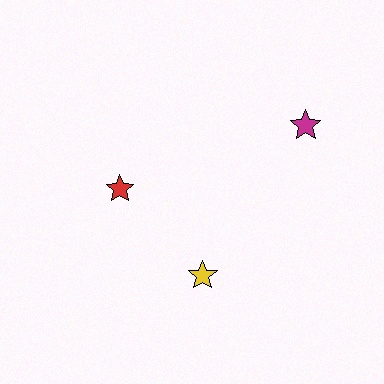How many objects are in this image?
There are 3 objects.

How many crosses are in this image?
There are no crosses.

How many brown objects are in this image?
There are no brown objects.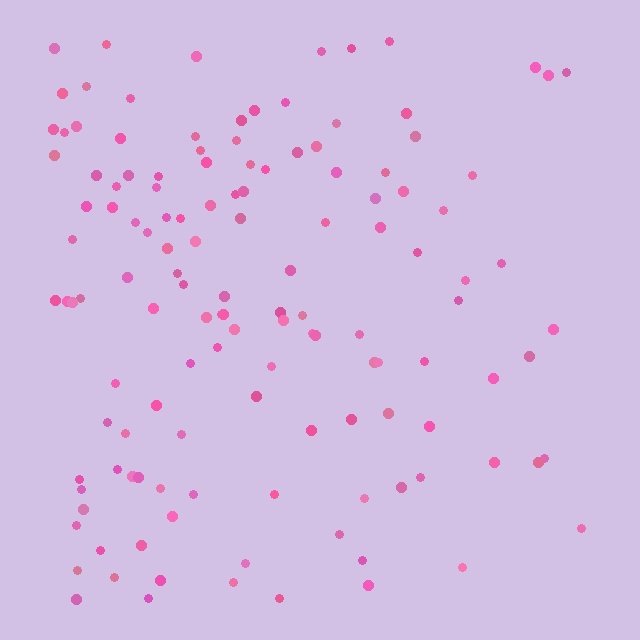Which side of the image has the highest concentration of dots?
The left.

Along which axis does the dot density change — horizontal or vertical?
Horizontal.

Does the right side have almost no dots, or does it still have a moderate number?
Still a moderate number, just noticeably fewer than the left.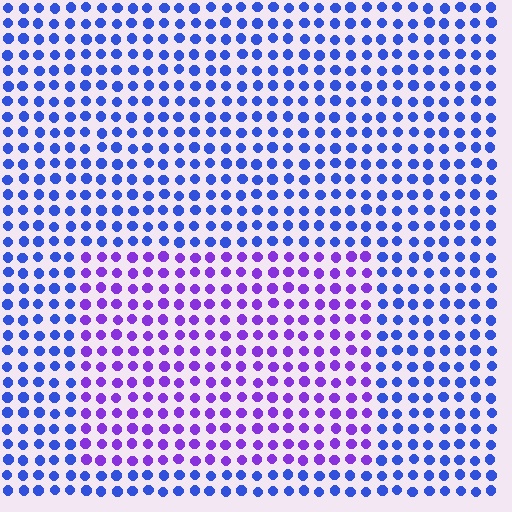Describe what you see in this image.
The image is filled with small blue elements in a uniform arrangement. A rectangle-shaped region is visible where the elements are tinted to a slightly different hue, forming a subtle color boundary.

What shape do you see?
I see a rectangle.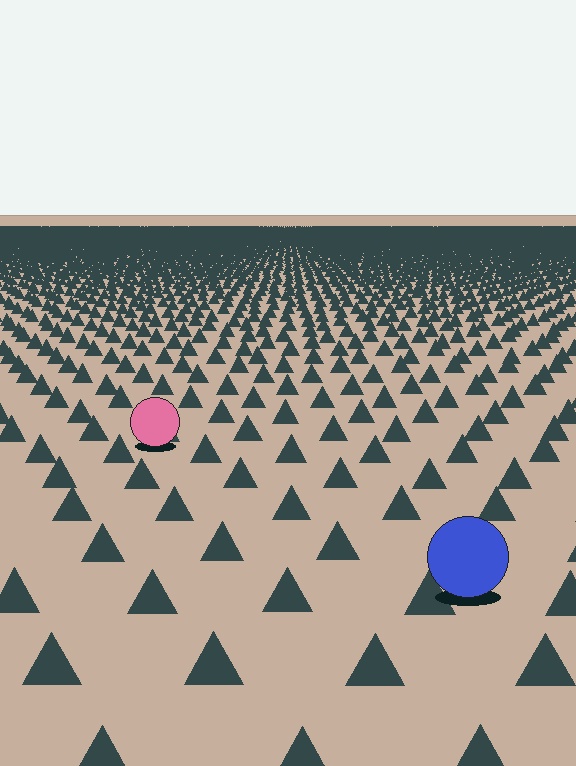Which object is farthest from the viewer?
The pink circle is farthest from the viewer. It appears smaller and the ground texture around it is denser.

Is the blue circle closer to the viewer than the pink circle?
Yes. The blue circle is closer — you can tell from the texture gradient: the ground texture is coarser near it.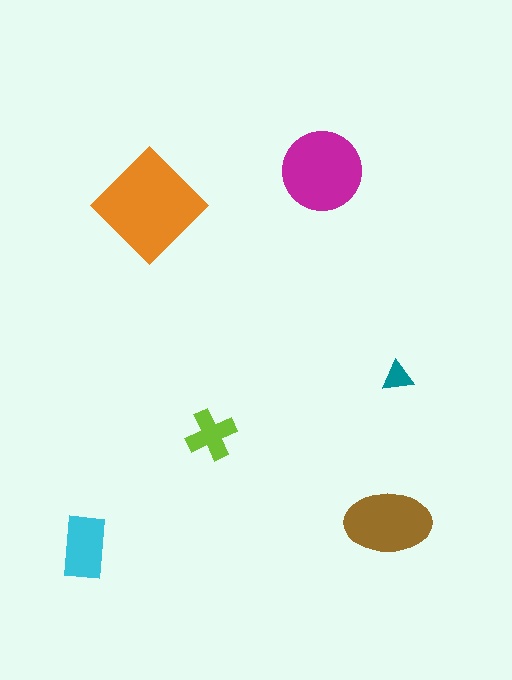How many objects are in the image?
There are 6 objects in the image.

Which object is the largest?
The orange diamond.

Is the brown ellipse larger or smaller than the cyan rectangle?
Larger.